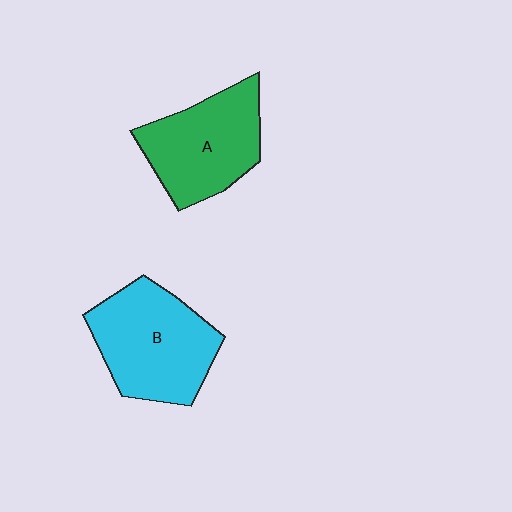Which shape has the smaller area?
Shape A (green).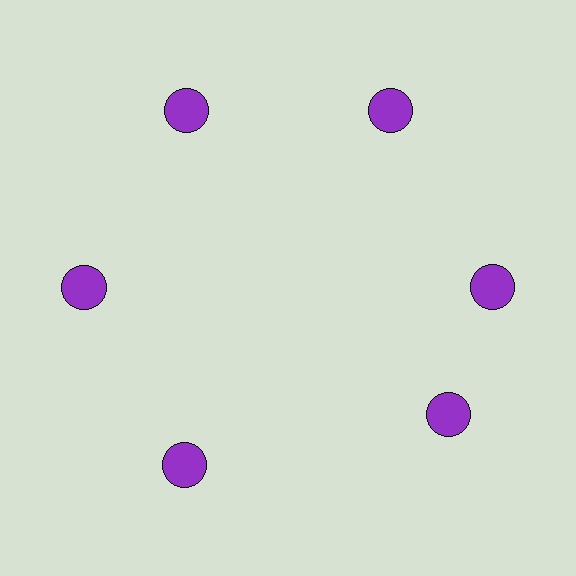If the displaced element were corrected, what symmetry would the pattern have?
It would have 6-fold rotational symmetry — the pattern would map onto itself every 60 degrees.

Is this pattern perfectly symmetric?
No. The 6 purple circles are arranged in a ring, but one element near the 5 o'clock position is rotated out of alignment along the ring, breaking the 6-fold rotational symmetry.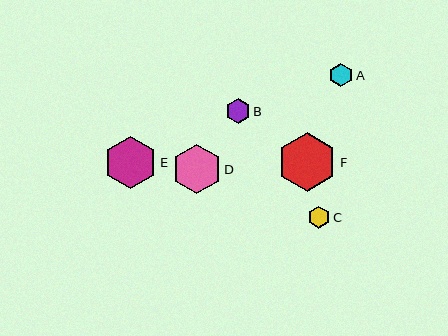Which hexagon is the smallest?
Hexagon C is the smallest with a size of approximately 22 pixels.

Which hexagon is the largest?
Hexagon F is the largest with a size of approximately 59 pixels.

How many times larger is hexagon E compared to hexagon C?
Hexagon E is approximately 2.4 times the size of hexagon C.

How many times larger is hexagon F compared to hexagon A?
Hexagon F is approximately 2.5 times the size of hexagon A.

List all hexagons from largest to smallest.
From largest to smallest: F, E, D, B, A, C.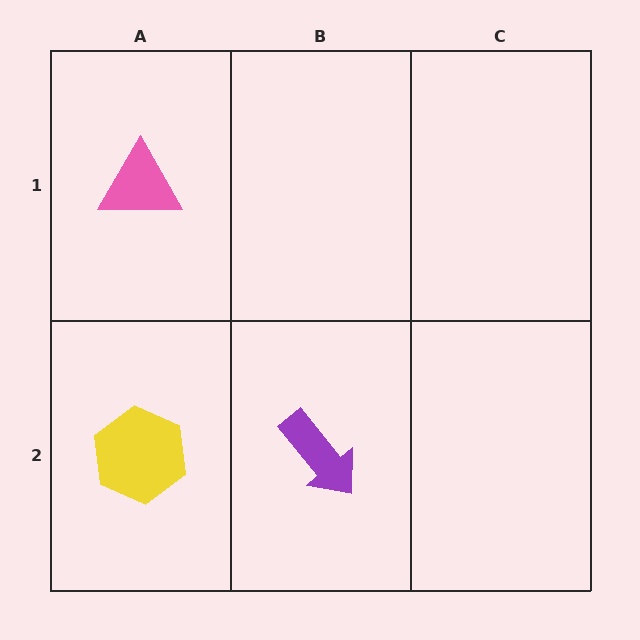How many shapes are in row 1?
1 shape.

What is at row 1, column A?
A pink triangle.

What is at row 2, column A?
A yellow hexagon.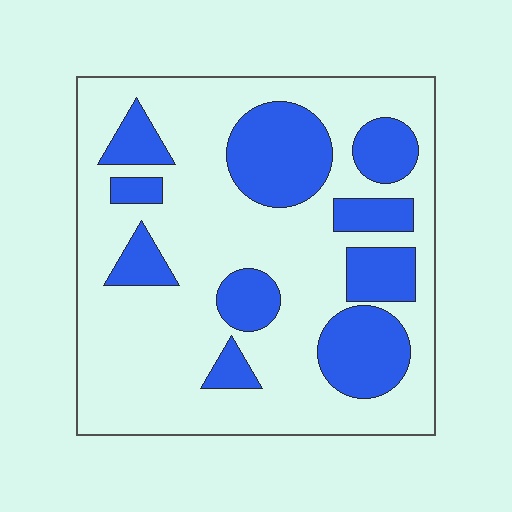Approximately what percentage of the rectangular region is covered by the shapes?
Approximately 30%.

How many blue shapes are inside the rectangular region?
10.